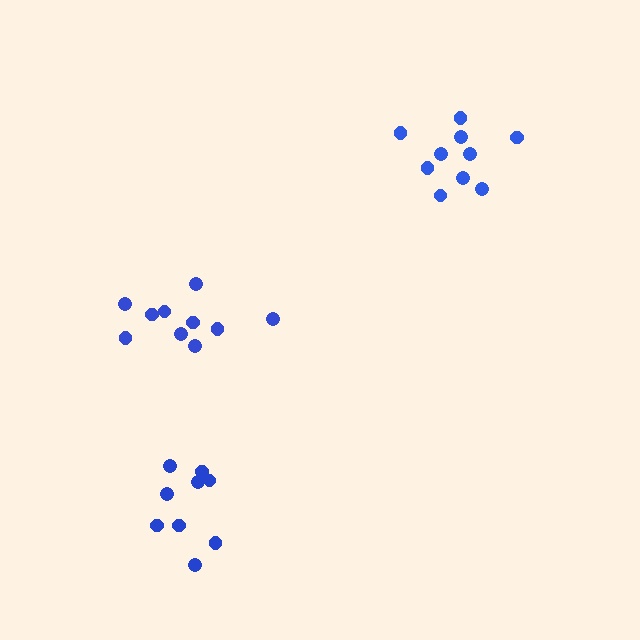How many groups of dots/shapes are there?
There are 3 groups.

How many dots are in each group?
Group 1: 9 dots, Group 2: 10 dots, Group 3: 10 dots (29 total).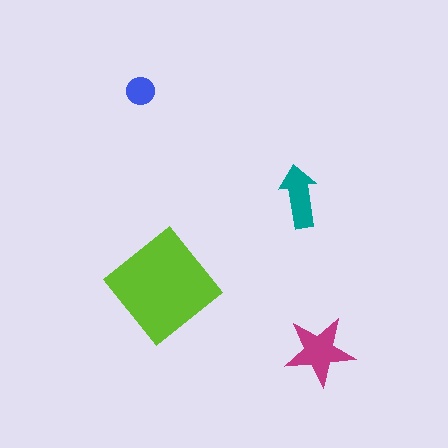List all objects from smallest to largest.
The blue circle, the teal arrow, the magenta star, the lime diamond.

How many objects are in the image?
There are 4 objects in the image.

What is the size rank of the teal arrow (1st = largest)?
3rd.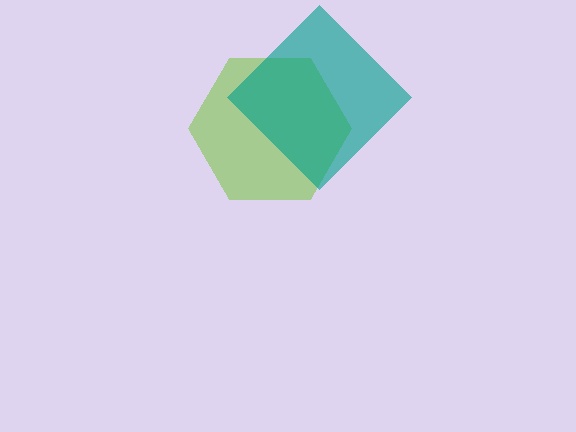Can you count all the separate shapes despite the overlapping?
Yes, there are 2 separate shapes.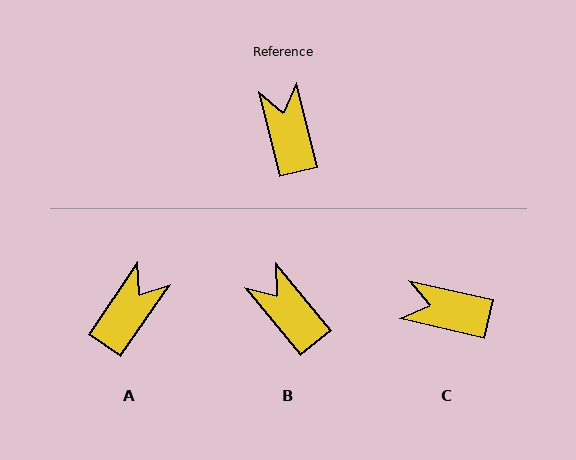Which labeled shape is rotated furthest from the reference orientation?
C, about 63 degrees away.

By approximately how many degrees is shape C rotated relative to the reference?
Approximately 63 degrees counter-clockwise.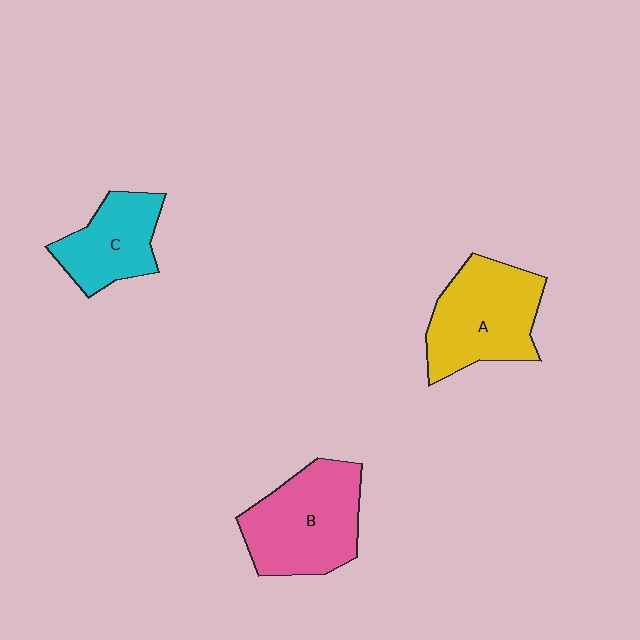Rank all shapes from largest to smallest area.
From largest to smallest: B (pink), A (yellow), C (cyan).